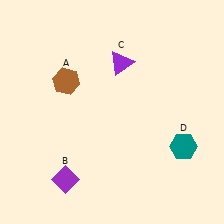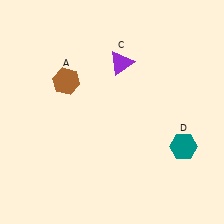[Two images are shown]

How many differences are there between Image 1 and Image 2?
There is 1 difference between the two images.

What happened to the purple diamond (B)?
The purple diamond (B) was removed in Image 2. It was in the bottom-left area of Image 1.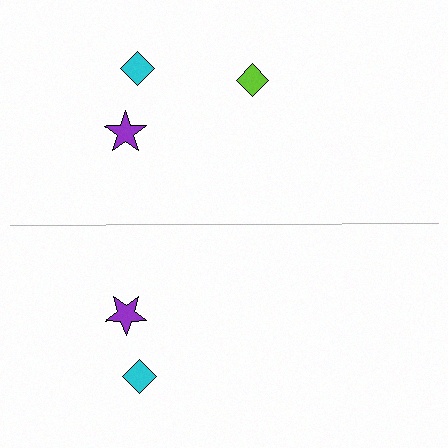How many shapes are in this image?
There are 5 shapes in this image.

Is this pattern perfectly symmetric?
No, the pattern is not perfectly symmetric. A lime diamond is missing from the bottom side.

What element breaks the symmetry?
A lime diamond is missing from the bottom side.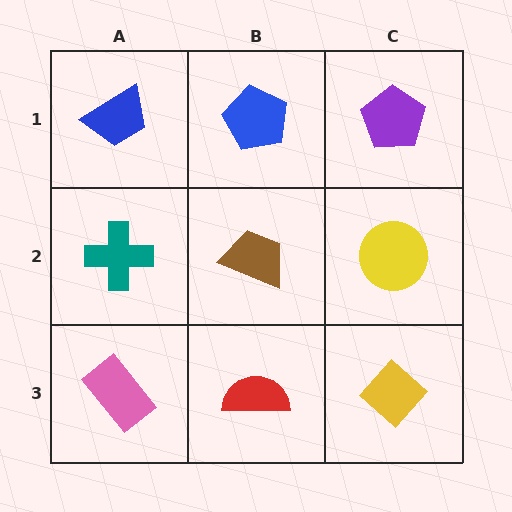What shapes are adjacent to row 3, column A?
A teal cross (row 2, column A), a red semicircle (row 3, column B).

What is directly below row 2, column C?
A yellow diamond.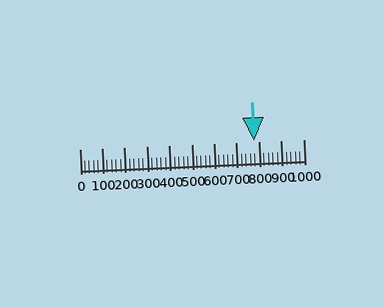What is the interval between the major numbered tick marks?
The major tick marks are spaced 100 units apart.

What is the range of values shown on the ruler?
The ruler shows values from 0 to 1000.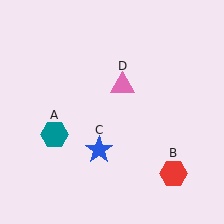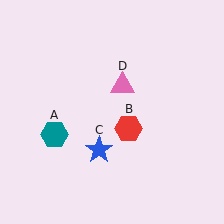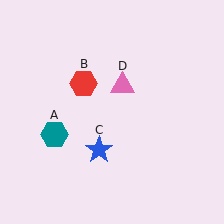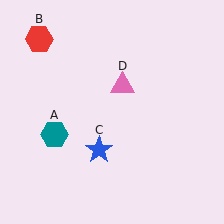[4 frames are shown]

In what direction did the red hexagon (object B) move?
The red hexagon (object B) moved up and to the left.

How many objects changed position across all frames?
1 object changed position: red hexagon (object B).